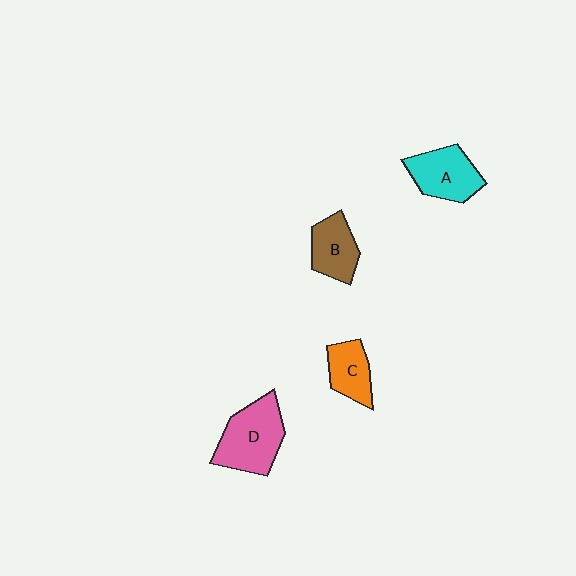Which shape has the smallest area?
Shape C (orange).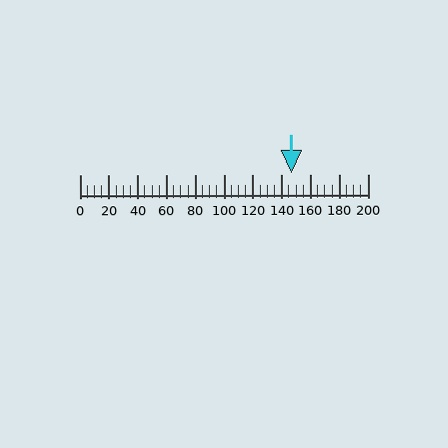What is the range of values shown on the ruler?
The ruler shows values from 0 to 200.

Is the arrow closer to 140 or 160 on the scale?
The arrow is closer to 140.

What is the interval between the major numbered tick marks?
The major tick marks are spaced 20 units apart.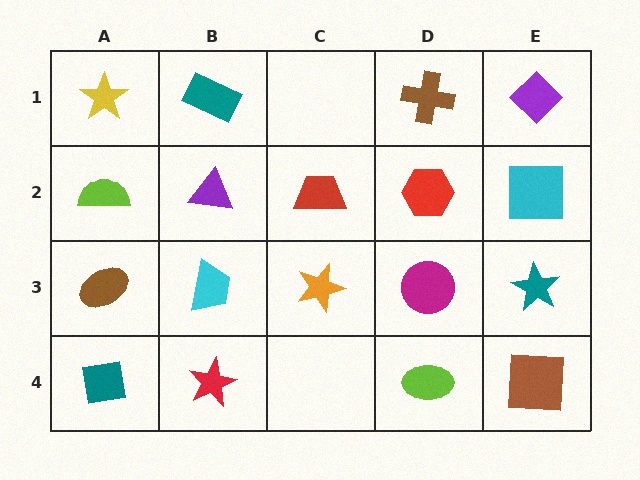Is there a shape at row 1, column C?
No, that cell is empty.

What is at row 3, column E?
A teal star.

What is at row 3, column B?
A cyan trapezoid.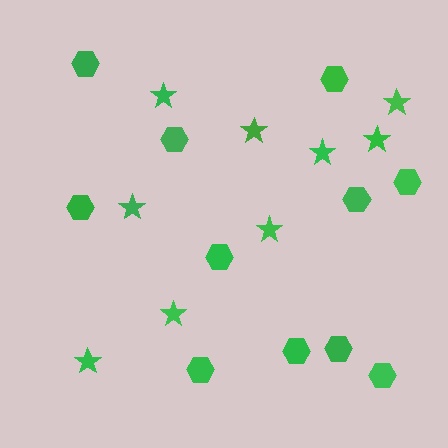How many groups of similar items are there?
There are 2 groups: one group of hexagons (11) and one group of stars (9).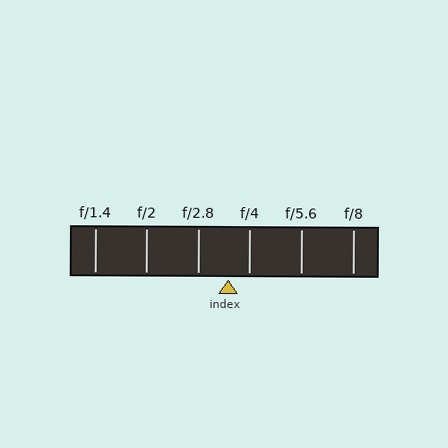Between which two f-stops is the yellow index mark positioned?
The index mark is between f/2.8 and f/4.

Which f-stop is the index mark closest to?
The index mark is closest to f/4.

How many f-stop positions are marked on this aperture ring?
There are 6 f-stop positions marked.